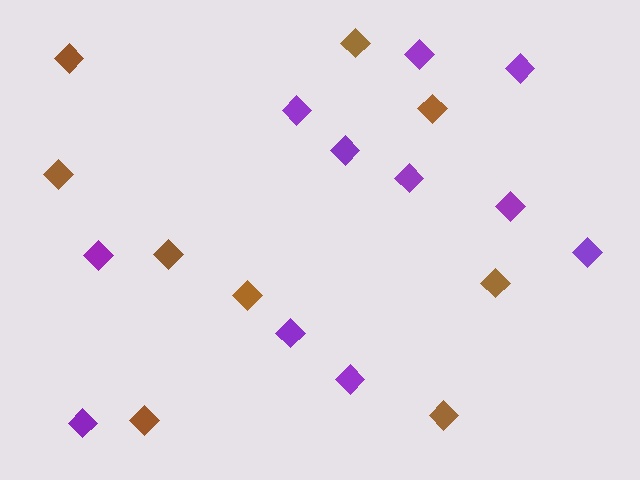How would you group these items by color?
There are 2 groups: one group of purple diamonds (11) and one group of brown diamonds (9).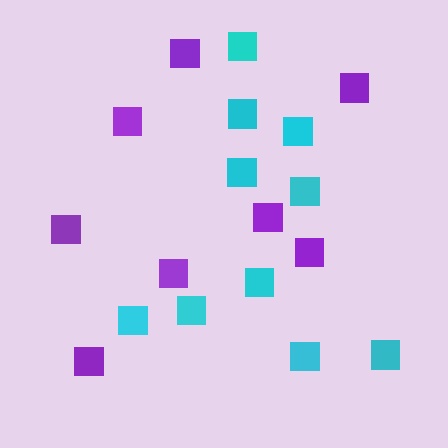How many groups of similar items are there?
There are 2 groups: one group of purple squares (8) and one group of cyan squares (10).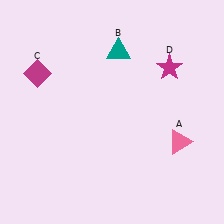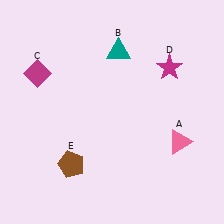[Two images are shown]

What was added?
A brown pentagon (E) was added in Image 2.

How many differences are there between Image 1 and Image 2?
There is 1 difference between the two images.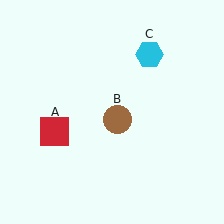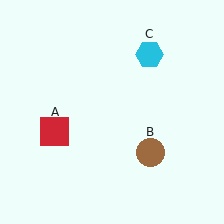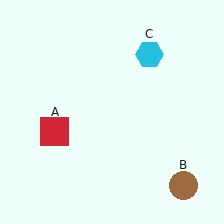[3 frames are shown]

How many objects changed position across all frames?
1 object changed position: brown circle (object B).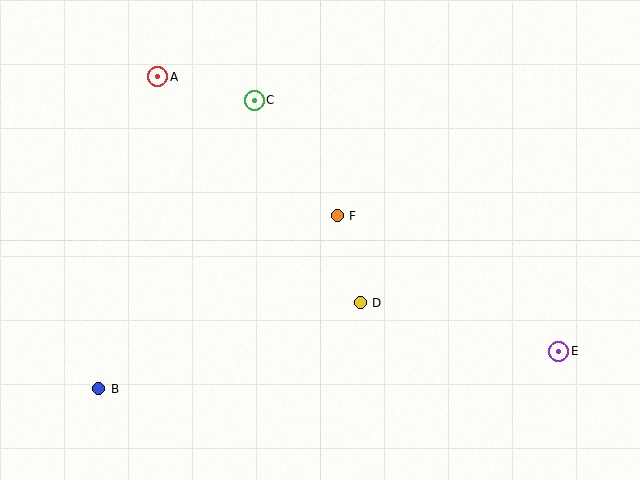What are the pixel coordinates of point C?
Point C is at (254, 100).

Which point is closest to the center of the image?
Point F at (337, 216) is closest to the center.